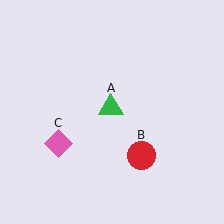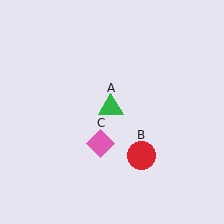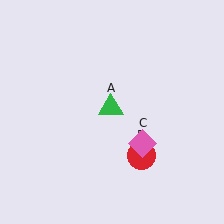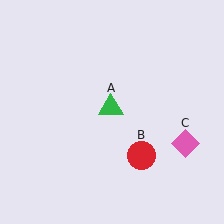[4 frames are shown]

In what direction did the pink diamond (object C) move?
The pink diamond (object C) moved right.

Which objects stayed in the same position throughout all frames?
Green triangle (object A) and red circle (object B) remained stationary.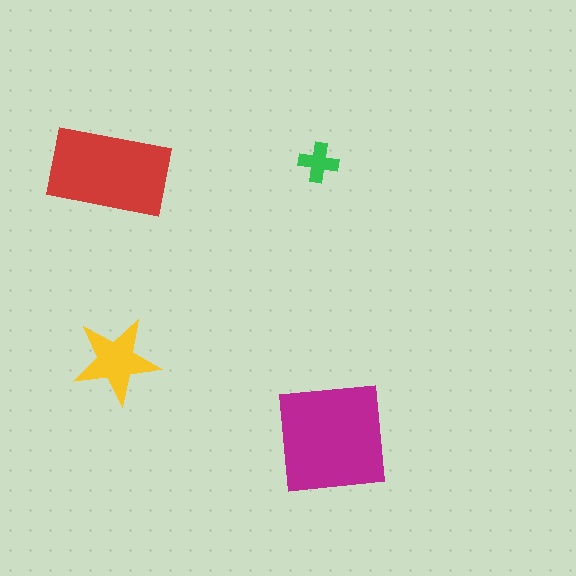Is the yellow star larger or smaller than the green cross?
Larger.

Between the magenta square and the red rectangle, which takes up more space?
The magenta square.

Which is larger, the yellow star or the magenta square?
The magenta square.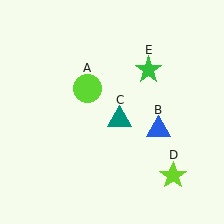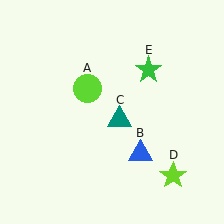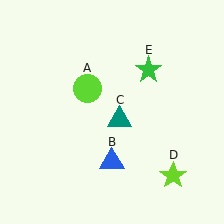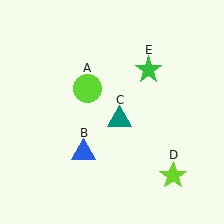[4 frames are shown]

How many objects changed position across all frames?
1 object changed position: blue triangle (object B).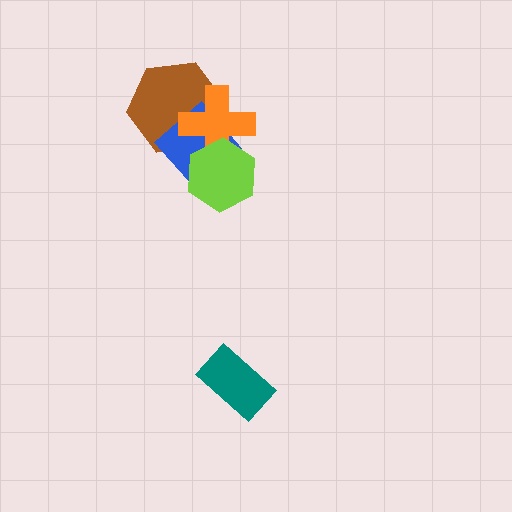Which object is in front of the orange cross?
The lime hexagon is in front of the orange cross.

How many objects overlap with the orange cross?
3 objects overlap with the orange cross.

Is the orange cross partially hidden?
Yes, it is partially covered by another shape.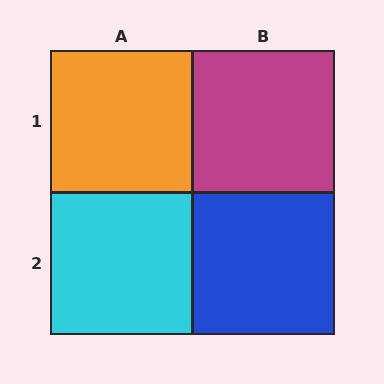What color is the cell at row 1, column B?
Magenta.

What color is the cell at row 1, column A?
Orange.